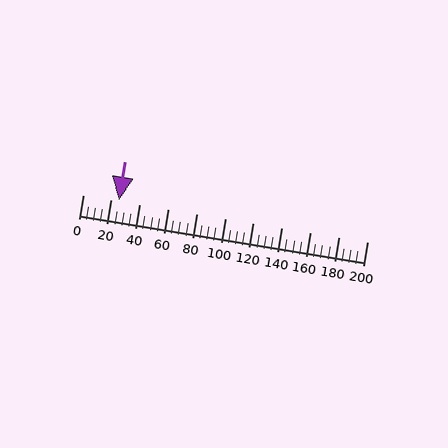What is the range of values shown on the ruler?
The ruler shows values from 0 to 200.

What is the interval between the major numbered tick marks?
The major tick marks are spaced 20 units apart.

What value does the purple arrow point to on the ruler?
The purple arrow points to approximately 25.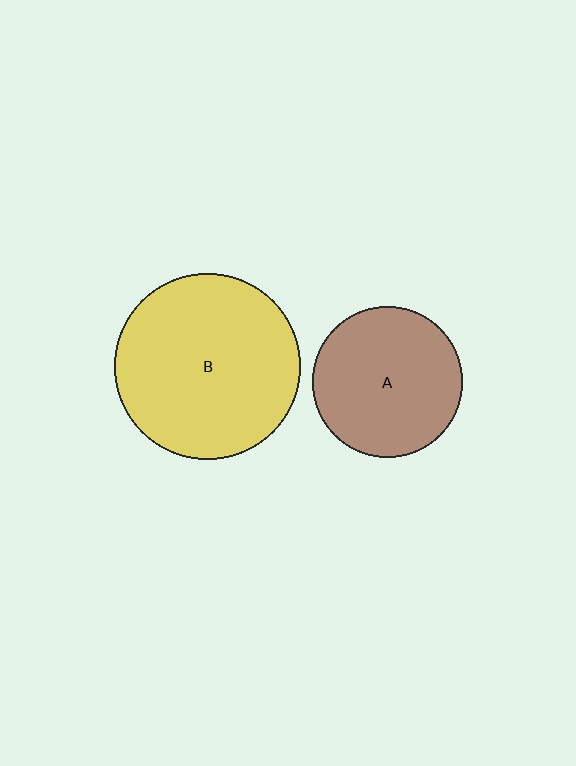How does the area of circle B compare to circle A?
Approximately 1.5 times.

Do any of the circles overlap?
No, none of the circles overlap.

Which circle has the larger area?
Circle B (yellow).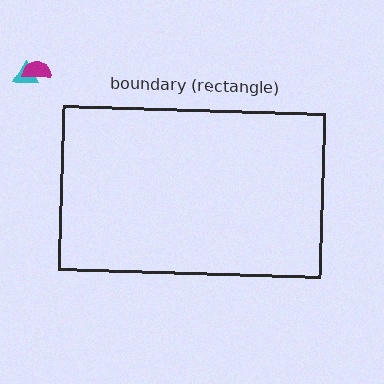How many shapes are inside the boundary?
0 inside, 2 outside.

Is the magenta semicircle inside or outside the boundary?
Outside.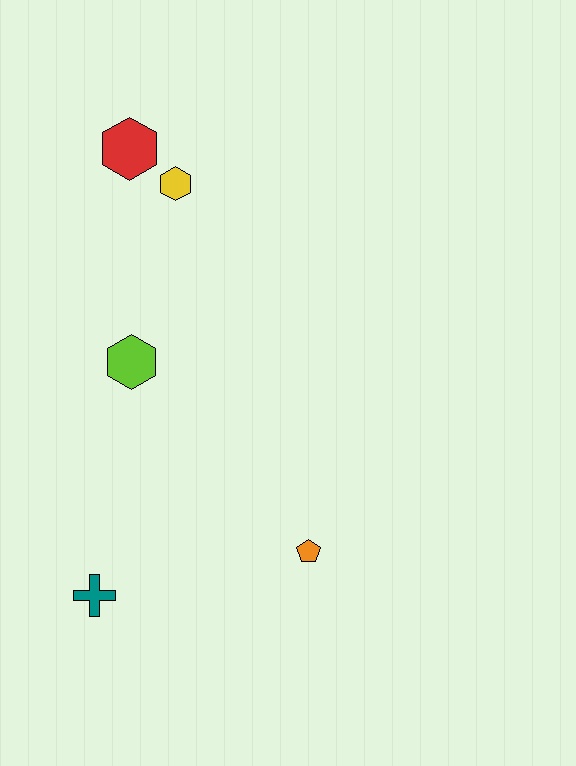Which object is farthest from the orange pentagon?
The red hexagon is farthest from the orange pentagon.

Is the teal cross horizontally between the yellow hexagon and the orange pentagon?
No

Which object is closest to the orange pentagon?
The teal cross is closest to the orange pentagon.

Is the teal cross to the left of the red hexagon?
Yes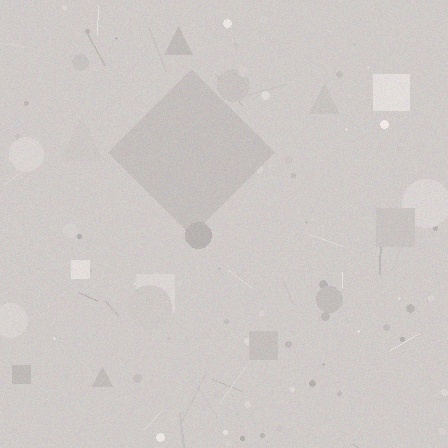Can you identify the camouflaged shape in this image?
The camouflaged shape is a diamond.